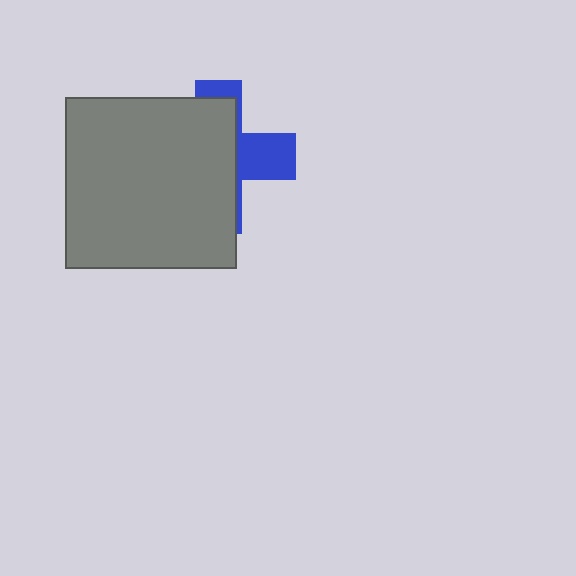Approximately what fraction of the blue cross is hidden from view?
Roughly 68% of the blue cross is hidden behind the gray square.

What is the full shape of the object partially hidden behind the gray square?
The partially hidden object is a blue cross.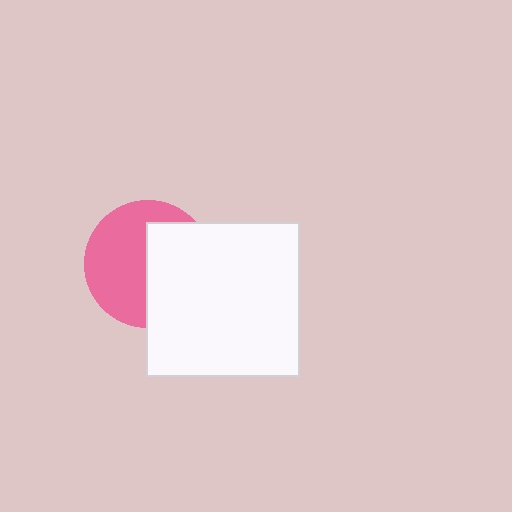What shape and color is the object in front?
The object in front is a white square.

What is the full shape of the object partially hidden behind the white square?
The partially hidden object is a pink circle.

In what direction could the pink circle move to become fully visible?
The pink circle could move left. That would shift it out from behind the white square entirely.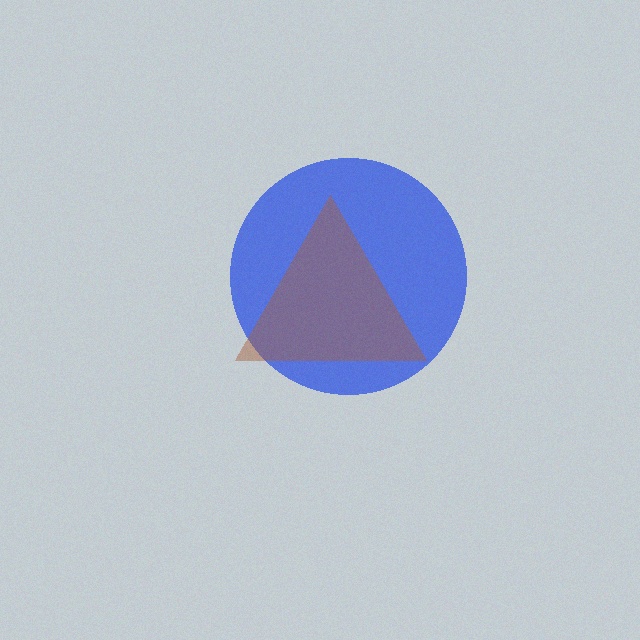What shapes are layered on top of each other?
The layered shapes are: a blue circle, a brown triangle.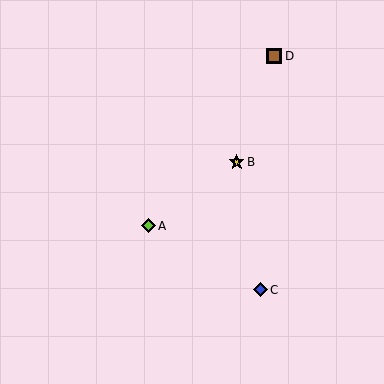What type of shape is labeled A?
Shape A is a lime diamond.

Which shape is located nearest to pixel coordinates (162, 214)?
The lime diamond (labeled A) at (149, 226) is nearest to that location.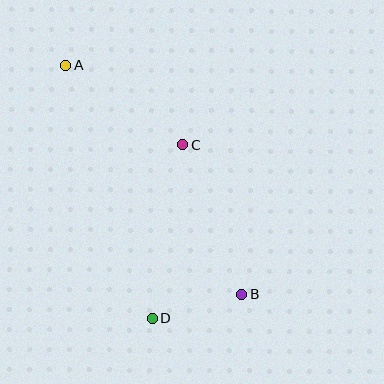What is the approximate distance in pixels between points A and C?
The distance between A and C is approximately 142 pixels.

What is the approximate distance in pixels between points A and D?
The distance between A and D is approximately 267 pixels.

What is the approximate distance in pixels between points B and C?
The distance between B and C is approximately 161 pixels.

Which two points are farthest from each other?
Points A and B are farthest from each other.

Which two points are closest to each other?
Points B and D are closest to each other.